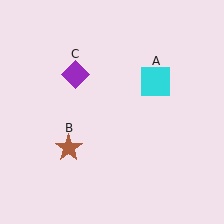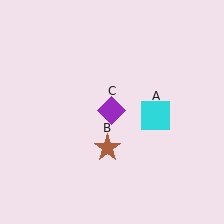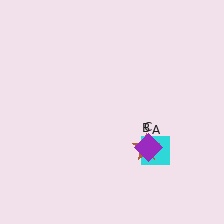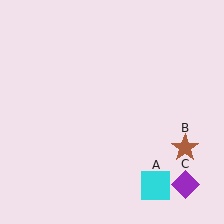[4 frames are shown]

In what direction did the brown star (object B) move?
The brown star (object B) moved right.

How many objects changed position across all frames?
3 objects changed position: cyan square (object A), brown star (object B), purple diamond (object C).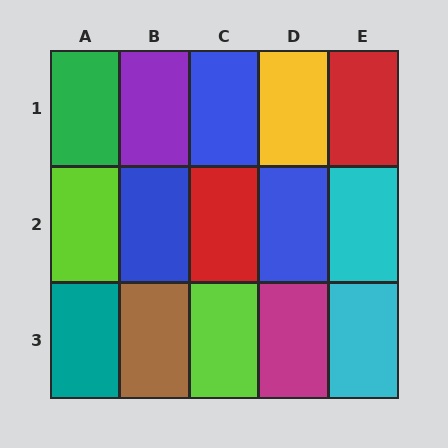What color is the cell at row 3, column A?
Teal.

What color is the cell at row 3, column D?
Magenta.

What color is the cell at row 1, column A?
Green.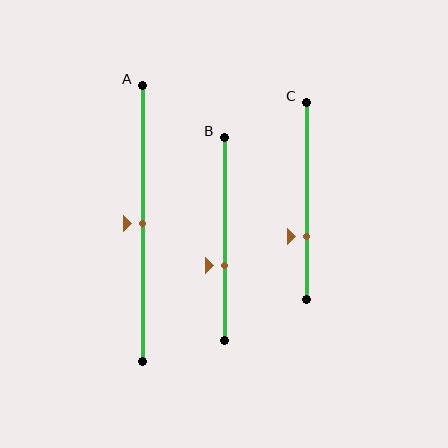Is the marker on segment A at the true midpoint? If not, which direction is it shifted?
Yes, the marker on segment A is at the true midpoint.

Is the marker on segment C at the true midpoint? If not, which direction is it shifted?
No, the marker on segment C is shifted downward by about 18% of the segment length.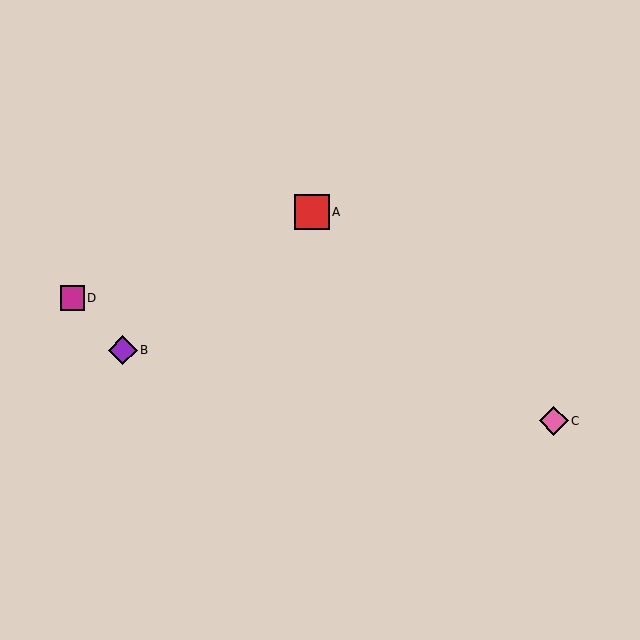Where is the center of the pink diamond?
The center of the pink diamond is at (554, 421).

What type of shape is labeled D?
Shape D is a magenta square.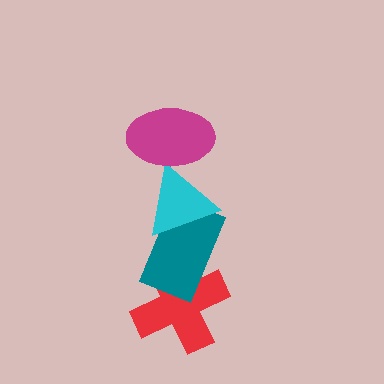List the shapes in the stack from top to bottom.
From top to bottom: the magenta ellipse, the cyan triangle, the teal rectangle, the red cross.